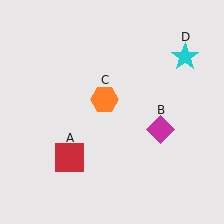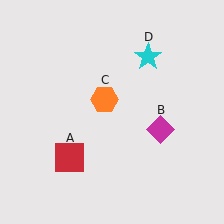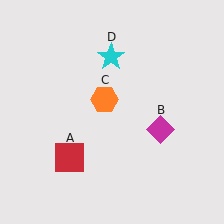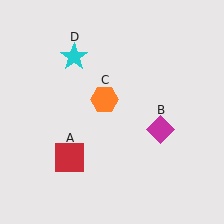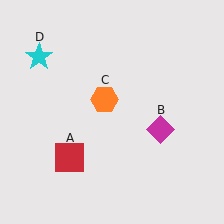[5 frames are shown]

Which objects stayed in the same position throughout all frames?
Red square (object A) and magenta diamond (object B) and orange hexagon (object C) remained stationary.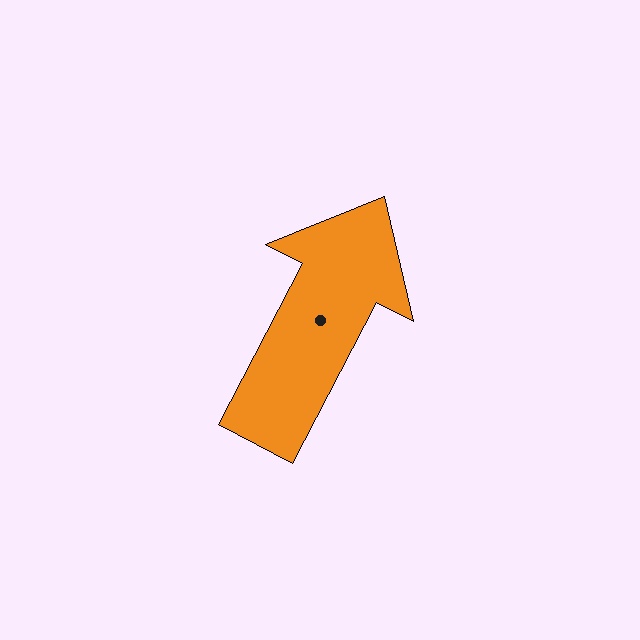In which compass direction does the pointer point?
Northeast.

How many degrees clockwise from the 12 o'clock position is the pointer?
Approximately 28 degrees.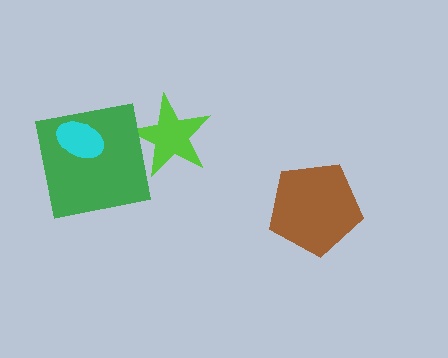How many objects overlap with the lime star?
1 object overlaps with the lime star.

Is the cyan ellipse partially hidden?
No, no other shape covers it.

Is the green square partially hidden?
Yes, it is partially covered by another shape.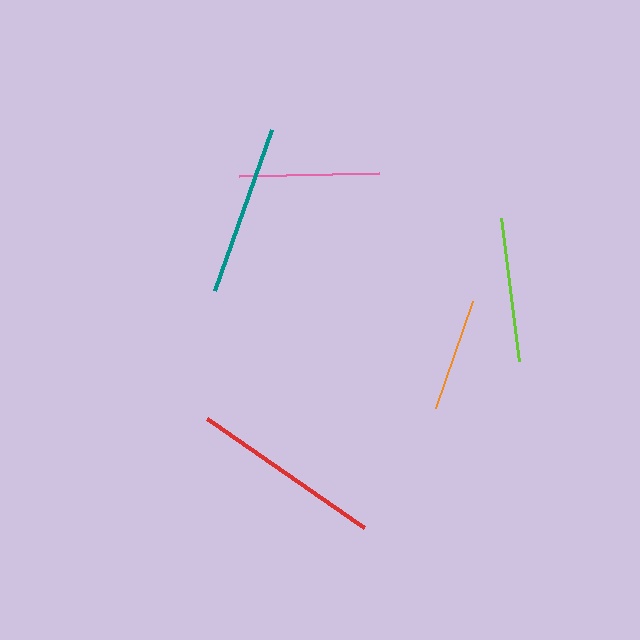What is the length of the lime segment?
The lime segment is approximately 144 pixels long.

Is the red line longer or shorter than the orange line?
The red line is longer than the orange line.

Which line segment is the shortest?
The orange line is the shortest at approximately 113 pixels.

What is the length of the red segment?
The red segment is approximately 191 pixels long.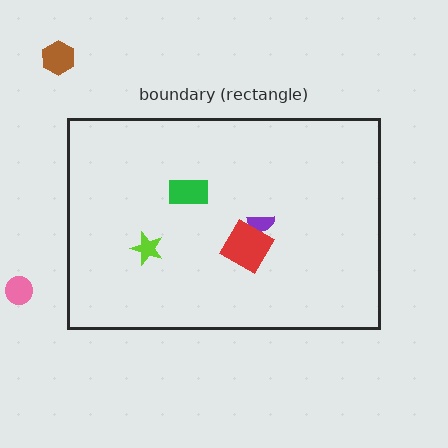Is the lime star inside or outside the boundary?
Inside.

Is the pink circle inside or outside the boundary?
Outside.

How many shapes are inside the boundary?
4 inside, 2 outside.